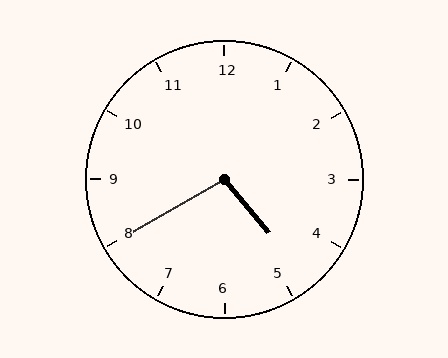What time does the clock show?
4:40.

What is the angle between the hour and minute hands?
Approximately 100 degrees.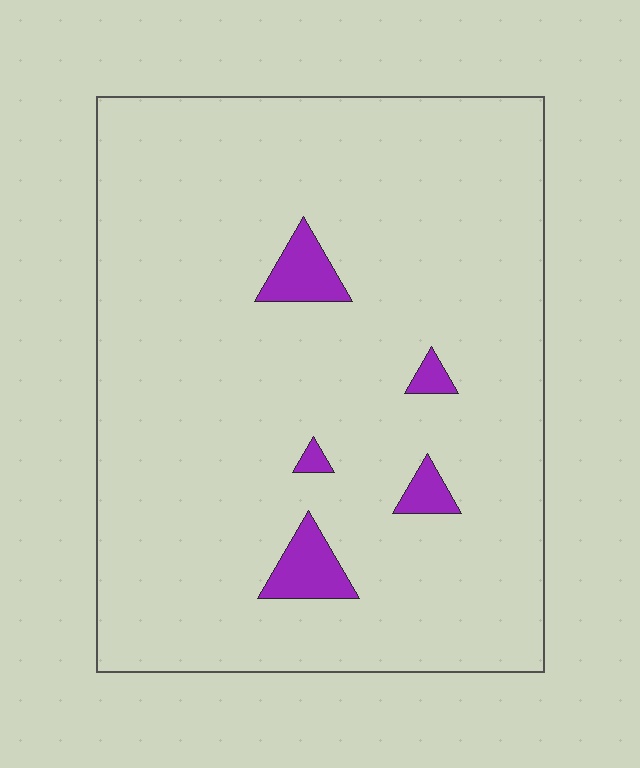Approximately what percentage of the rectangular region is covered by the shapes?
Approximately 5%.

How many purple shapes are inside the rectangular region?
5.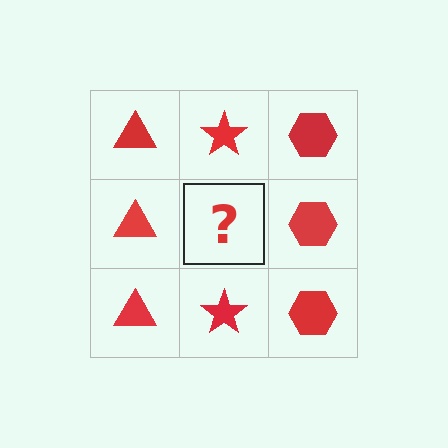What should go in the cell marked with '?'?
The missing cell should contain a red star.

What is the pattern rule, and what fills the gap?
The rule is that each column has a consistent shape. The gap should be filled with a red star.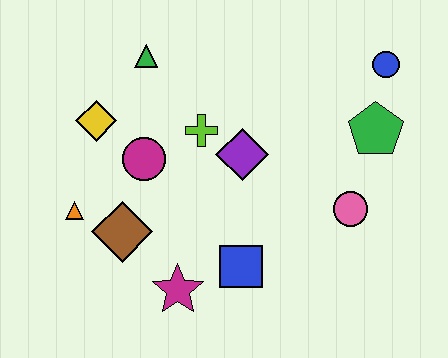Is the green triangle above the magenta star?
Yes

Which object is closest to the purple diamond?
The lime cross is closest to the purple diamond.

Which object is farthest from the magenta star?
The blue circle is farthest from the magenta star.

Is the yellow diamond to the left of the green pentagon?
Yes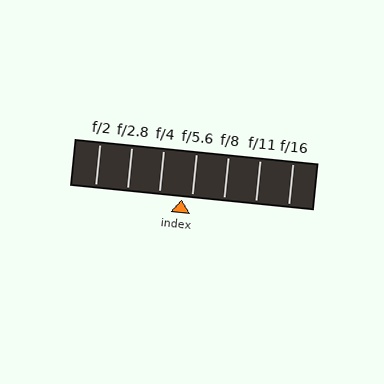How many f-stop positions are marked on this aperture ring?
There are 7 f-stop positions marked.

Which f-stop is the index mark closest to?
The index mark is closest to f/5.6.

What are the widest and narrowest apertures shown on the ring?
The widest aperture shown is f/2 and the narrowest is f/16.